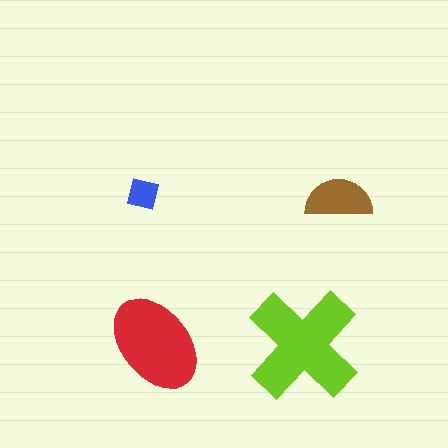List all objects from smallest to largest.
The blue square, the brown semicircle, the red ellipse, the lime cross.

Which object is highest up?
The blue square is topmost.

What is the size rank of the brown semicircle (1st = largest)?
3rd.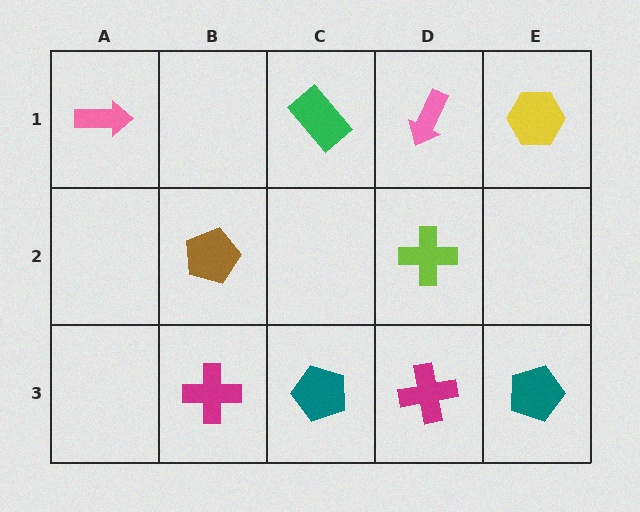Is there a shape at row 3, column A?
No, that cell is empty.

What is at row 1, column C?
A green rectangle.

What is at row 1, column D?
A pink arrow.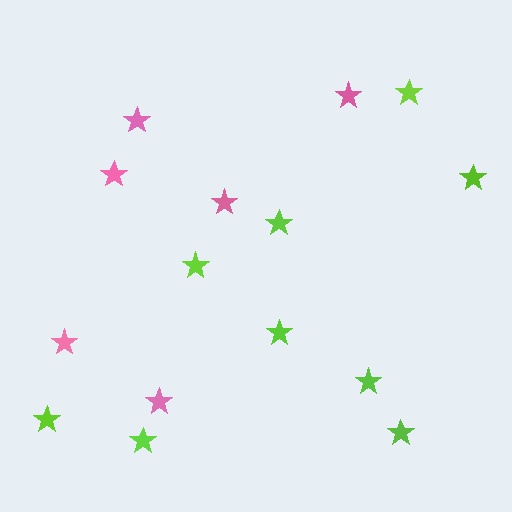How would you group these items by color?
There are 2 groups: one group of pink stars (6) and one group of lime stars (9).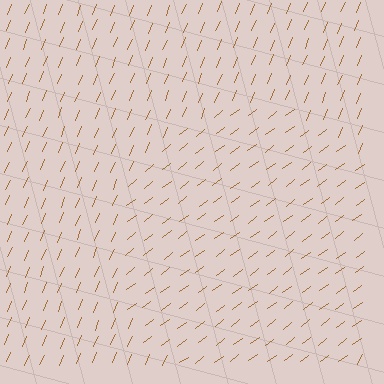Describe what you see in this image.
The image is filled with small brown line segments. A circle region in the image has lines oriented differently from the surrounding lines, creating a visible texture boundary.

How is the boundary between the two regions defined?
The boundary is defined purely by a change in line orientation (approximately 30 degrees difference). All lines are the same color and thickness.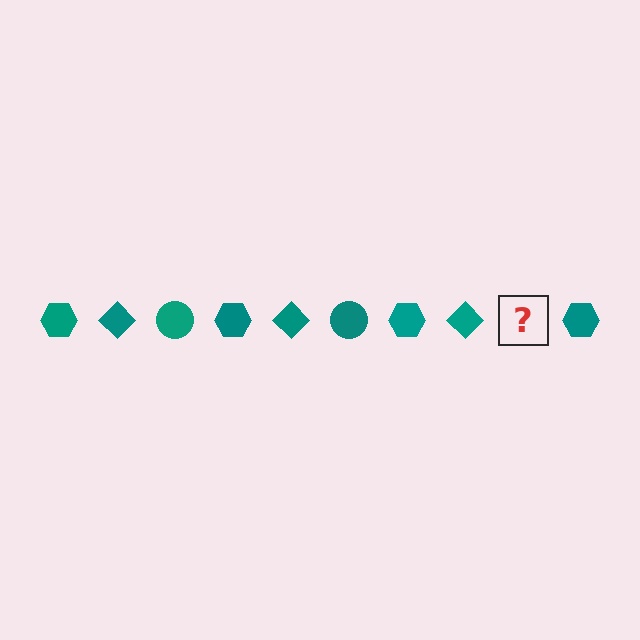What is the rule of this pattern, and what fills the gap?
The rule is that the pattern cycles through hexagon, diamond, circle shapes in teal. The gap should be filled with a teal circle.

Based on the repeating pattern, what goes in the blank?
The blank should be a teal circle.